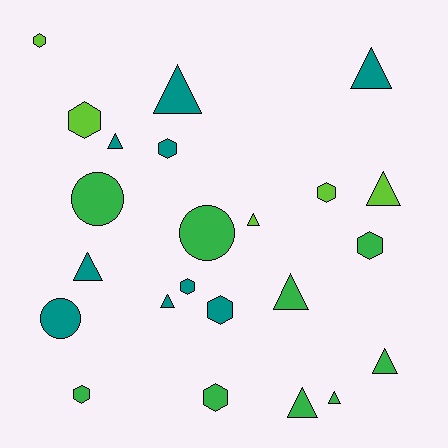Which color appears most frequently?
Teal, with 9 objects.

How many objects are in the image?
There are 23 objects.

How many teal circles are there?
There is 1 teal circle.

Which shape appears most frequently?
Triangle, with 11 objects.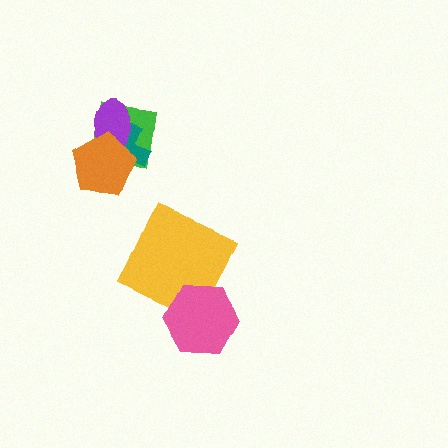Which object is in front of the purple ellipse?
The orange pentagon is in front of the purple ellipse.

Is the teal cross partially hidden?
Yes, it is partially covered by another shape.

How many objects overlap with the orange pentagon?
3 objects overlap with the orange pentagon.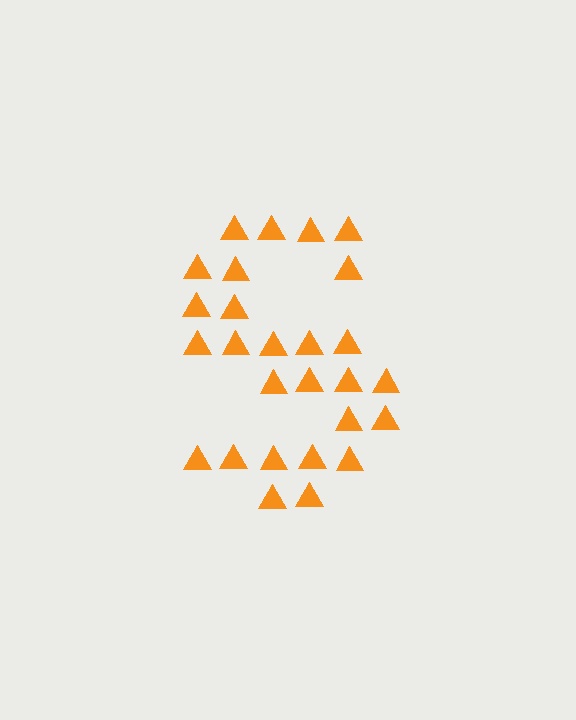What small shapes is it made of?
It is made of small triangles.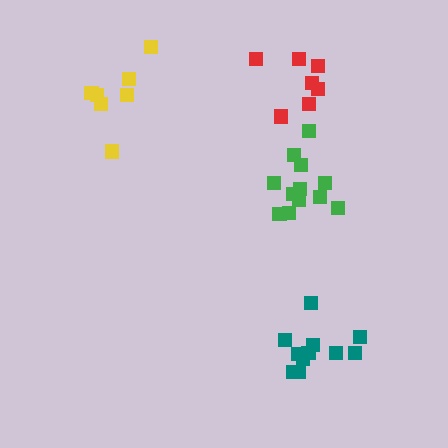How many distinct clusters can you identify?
There are 4 distinct clusters.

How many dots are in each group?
Group 1: 7 dots, Group 2: 11 dots, Group 3: 12 dots, Group 4: 7 dots (37 total).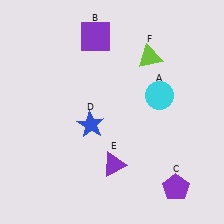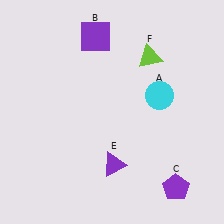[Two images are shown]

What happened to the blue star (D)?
The blue star (D) was removed in Image 2. It was in the bottom-left area of Image 1.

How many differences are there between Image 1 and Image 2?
There is 1 difference between the two images.